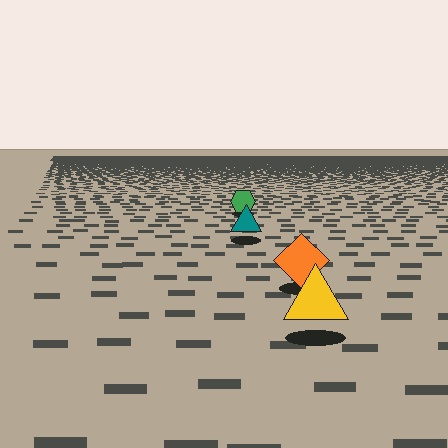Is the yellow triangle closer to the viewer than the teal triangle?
Yes. The yellow triangle is closer — you can tell from the texture gradient: the ground texture is coarser near it.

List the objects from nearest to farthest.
From nearest to farthest: the yellow triangle, the orange diamond, the teal triangle, the green hexagon.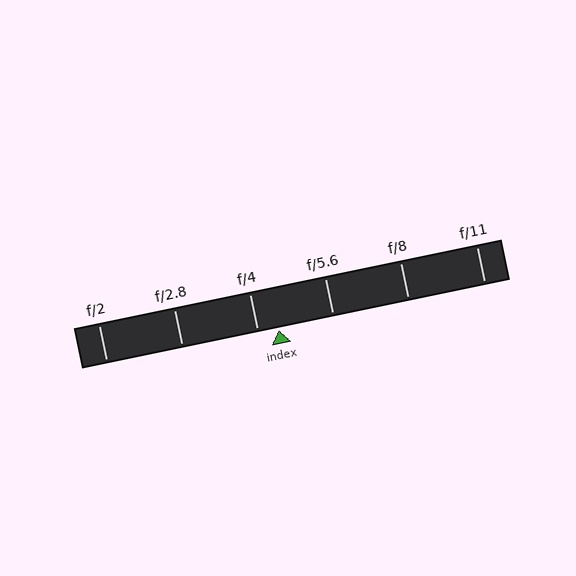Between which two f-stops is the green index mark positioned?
The index mark is between f/4 and f/5.6.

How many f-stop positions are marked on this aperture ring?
There are 6 f-stop positions marked.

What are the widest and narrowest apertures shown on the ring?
The widest aperture shown is f/2 and the narrowest is f/11.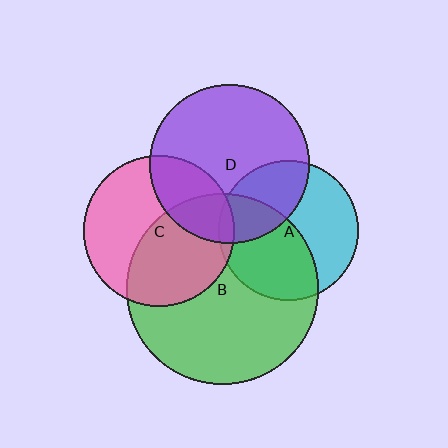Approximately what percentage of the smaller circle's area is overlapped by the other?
Approximately 25%.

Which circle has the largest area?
Circle B (green).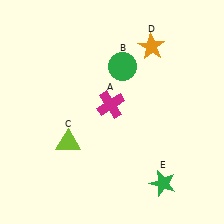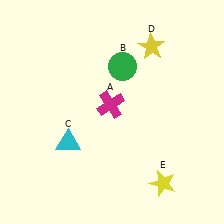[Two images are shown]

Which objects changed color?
C changed from lime to cyan. D changed from orange to yellow. E changed from green to yellow.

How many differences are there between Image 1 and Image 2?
There are 3 differences between the two images.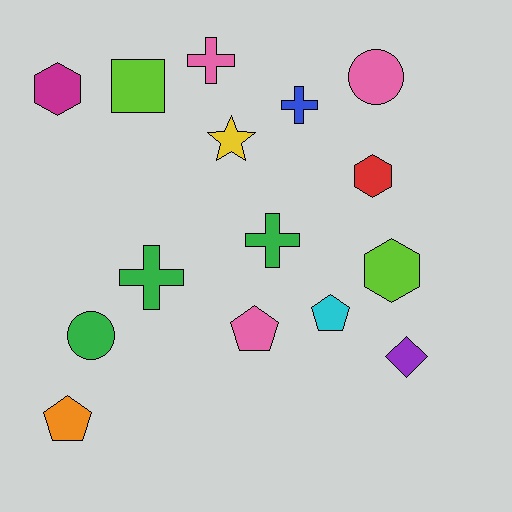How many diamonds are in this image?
There is 1 diamond.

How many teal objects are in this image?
There are no teal objects.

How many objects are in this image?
There are 15 objects.